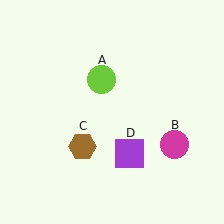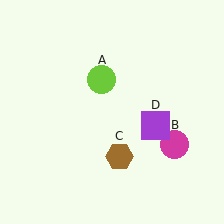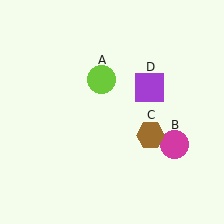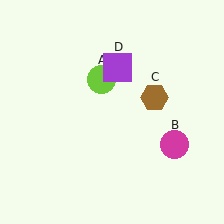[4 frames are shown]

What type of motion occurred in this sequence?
The brown hexagon (object C), purple square (object D) rotated counterclockwise around the center of the scene.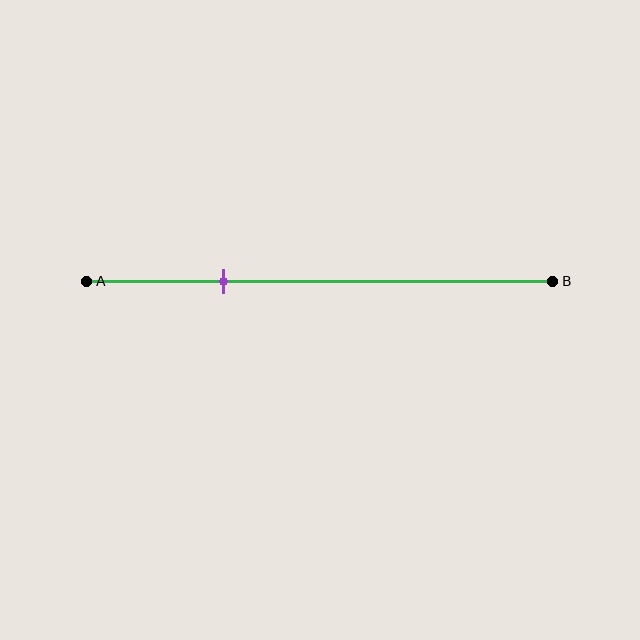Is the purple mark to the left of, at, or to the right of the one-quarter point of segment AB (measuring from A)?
The purple mark is to the right of the one-quarter point of segment AB.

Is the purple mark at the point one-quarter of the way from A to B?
No, the mark is at about 30% from A, not at the 25% one-quarter point.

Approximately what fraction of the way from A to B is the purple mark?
The purple mark is approximately 30% of the way from A to B.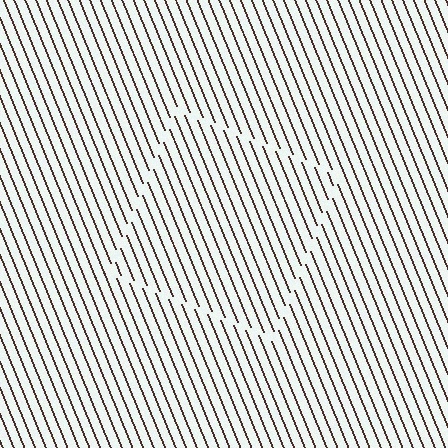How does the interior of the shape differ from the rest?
The interior of the shape contains the same grating, shifted by half a period — the contour is defined by the phase discontinuity where line-ends from the inner and outer gratings abut.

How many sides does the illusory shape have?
4 sides — the line-ends trace a square.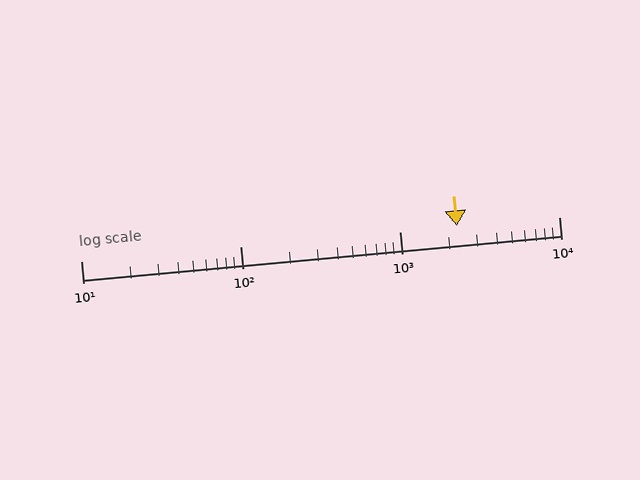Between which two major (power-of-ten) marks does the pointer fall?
The pointer is between 1000 and 10000.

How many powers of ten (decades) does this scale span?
The scale spans 3 decades, from 10 to 10000.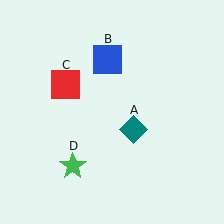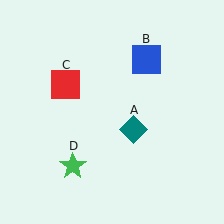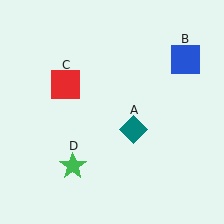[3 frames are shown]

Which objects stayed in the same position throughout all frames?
Teal diamond (object A) and red square (object C) and green star (object D) remained stationary.